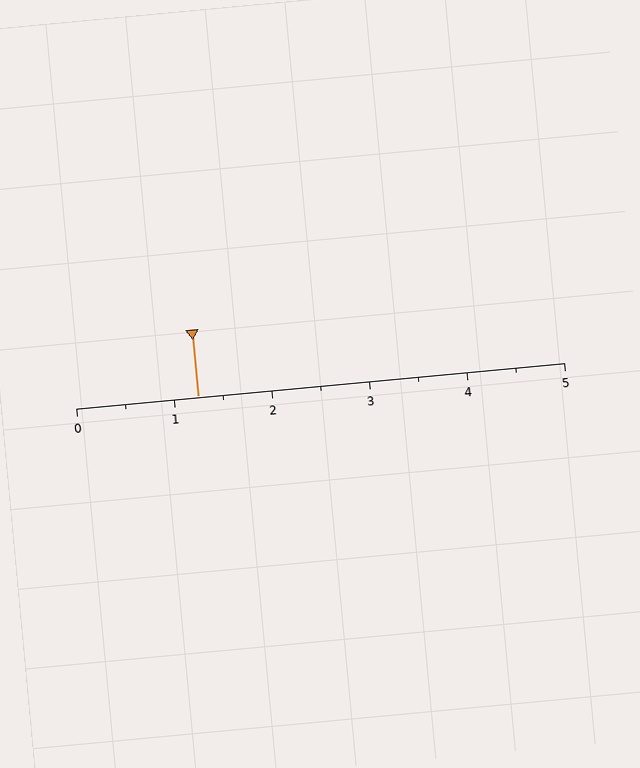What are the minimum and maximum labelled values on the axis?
The axis runs from 0 to 5.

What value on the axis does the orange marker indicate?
The marker indicates approximately 1.2.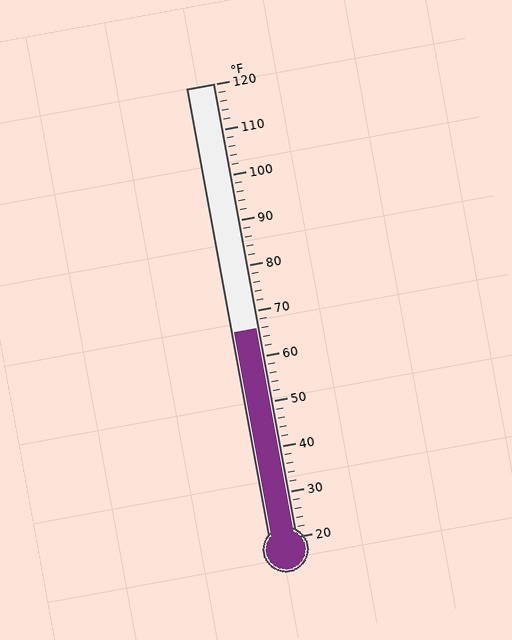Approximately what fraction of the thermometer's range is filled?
The thermometer is filled to approximately 45% of its range.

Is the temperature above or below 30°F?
The temperature is above 30°F.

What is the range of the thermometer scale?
The thermometer scale ranges from 20°F to 120°F.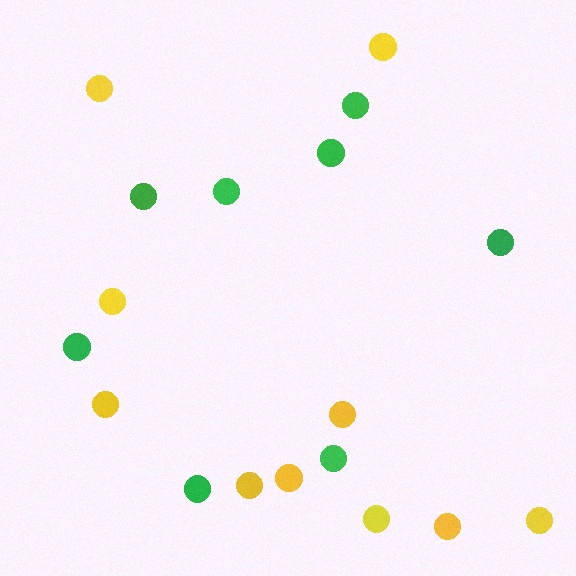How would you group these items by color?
There are 2 groups: one group of green circles (8) and one group of yellow circles (10).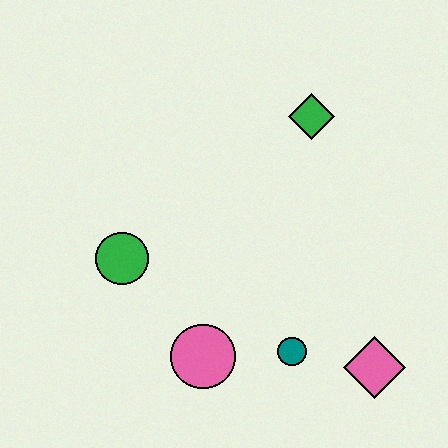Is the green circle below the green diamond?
Yes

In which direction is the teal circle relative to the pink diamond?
The teal circle is to the left of the pink diamond.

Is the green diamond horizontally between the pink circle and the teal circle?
No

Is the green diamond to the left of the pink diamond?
Yes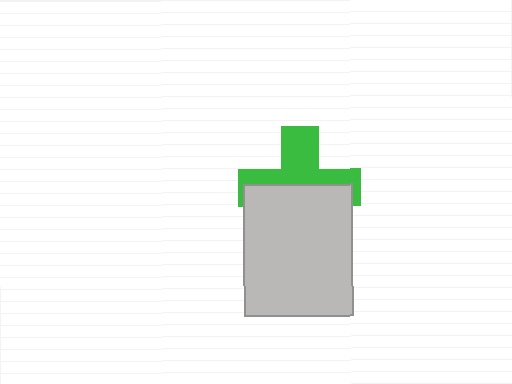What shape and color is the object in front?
The object in front is a light gray rectangle.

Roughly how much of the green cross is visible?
About half of it is visible (roughly 47%).